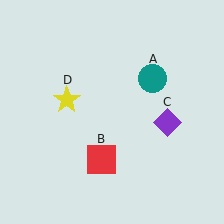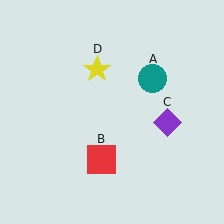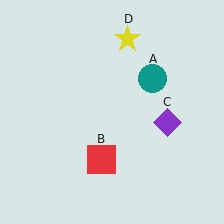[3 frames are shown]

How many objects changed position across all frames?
1 object changed position: yellow star (object D).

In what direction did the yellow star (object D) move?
The yellow star (object D) moved up and to the right.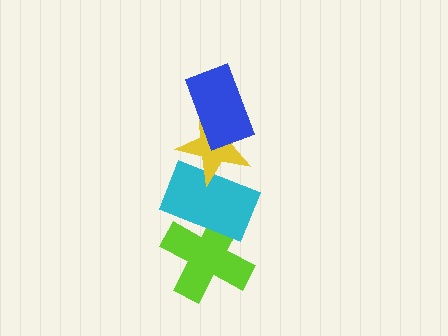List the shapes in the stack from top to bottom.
From top to bottom: the blue rectangle, the yellow star, the cyan rectangle, the lime cross.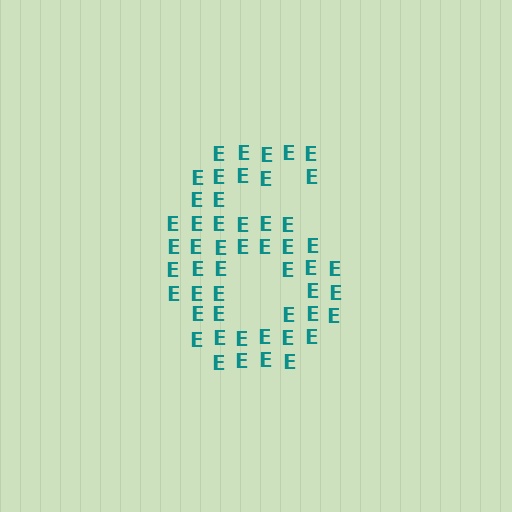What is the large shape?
The large shape is the digit 6.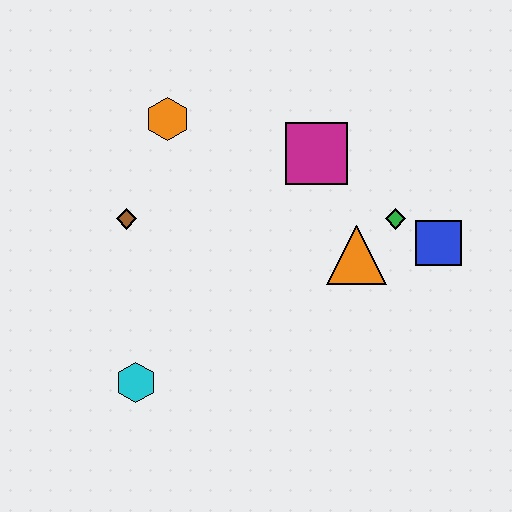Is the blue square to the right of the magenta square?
Yes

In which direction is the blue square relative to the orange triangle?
The blue square is to the right of the orange triangle.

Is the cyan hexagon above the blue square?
No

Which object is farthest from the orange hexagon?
The blue square is farthest from the orange hexagon.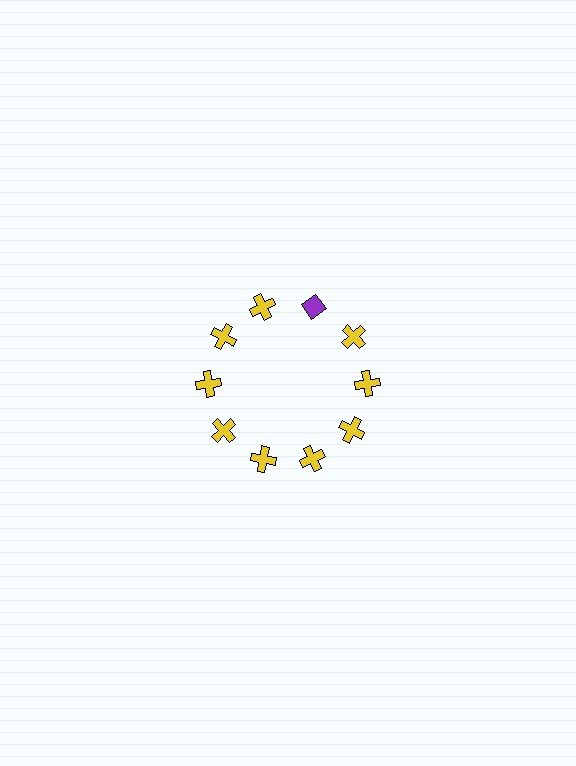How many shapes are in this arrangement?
There are 10 shapes arranged in a ring pattern.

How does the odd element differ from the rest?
It differs in both color (purple instead of yellow) and shape (diamond instead of cross).